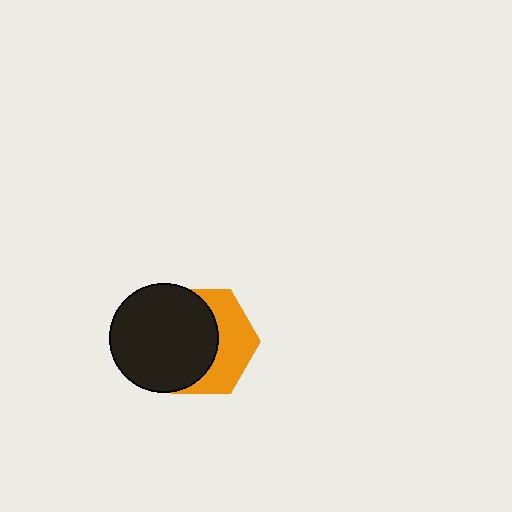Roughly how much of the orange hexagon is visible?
A small part of it is visible (roughly 42%).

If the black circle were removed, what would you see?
You would see the complete orange hexagon.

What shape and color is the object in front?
The object in front is a black circle.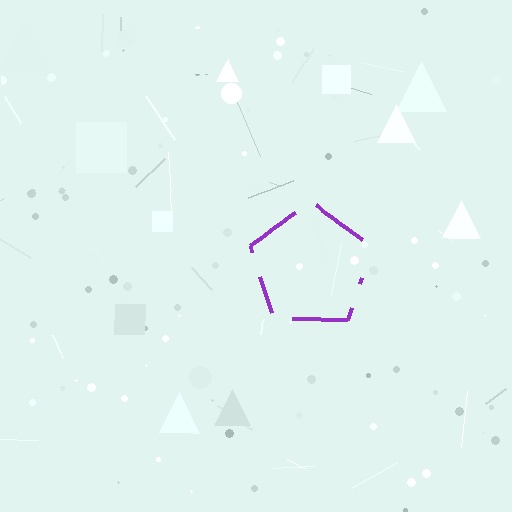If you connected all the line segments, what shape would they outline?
They would outline a pentagon.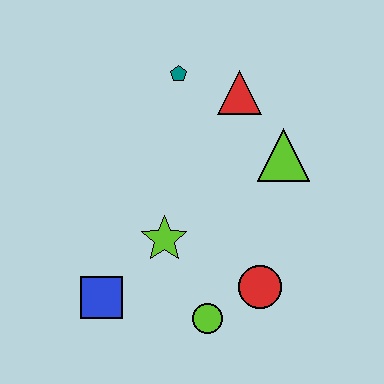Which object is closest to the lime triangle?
The red triangle is closest to the lime triangle.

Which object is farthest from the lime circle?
The teal pentagon is farthest from the lime circle.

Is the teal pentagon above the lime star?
Yes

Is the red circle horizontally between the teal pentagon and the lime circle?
No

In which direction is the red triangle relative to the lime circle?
The red triangle is above the lime circle.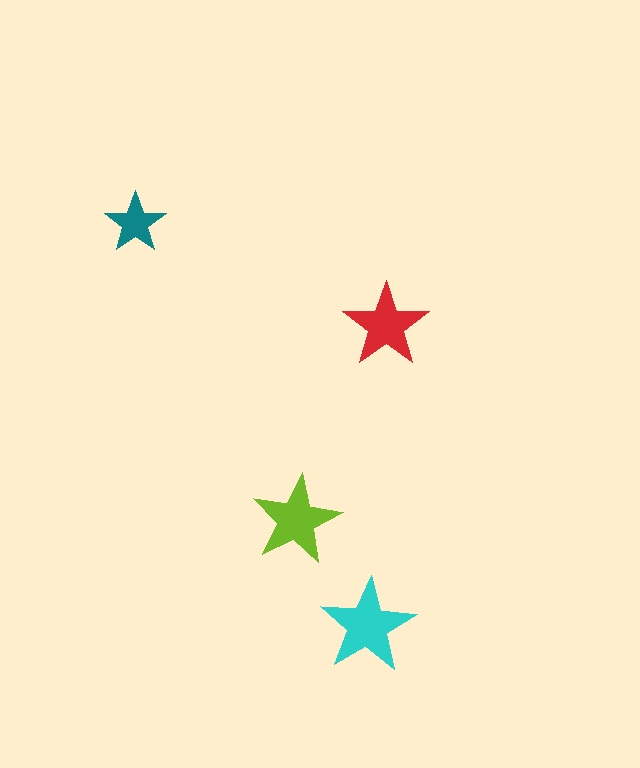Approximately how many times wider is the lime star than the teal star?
About 1.5 times wider.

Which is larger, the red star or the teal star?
The red one.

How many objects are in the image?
There are 4 objects in the image.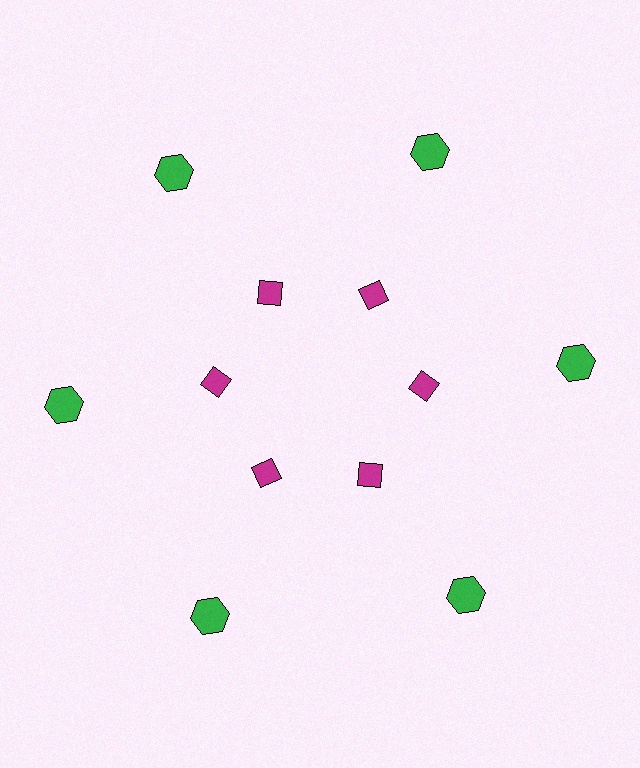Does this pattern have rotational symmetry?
Yes, this pattern has 6-fold rotational symmetry. It looks the same after rotating 60 degrees around the center.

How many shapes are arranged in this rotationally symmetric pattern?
There are 12 shapes, arranged in 6 groups of 2.